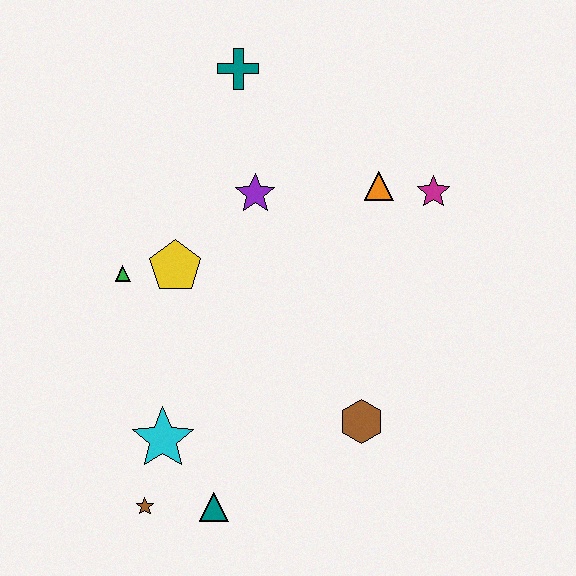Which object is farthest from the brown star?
The teal cross is farthest from the brown star.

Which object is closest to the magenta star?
The orange triangle is closest to the magenta star.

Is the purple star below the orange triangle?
Yes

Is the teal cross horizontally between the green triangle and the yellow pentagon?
No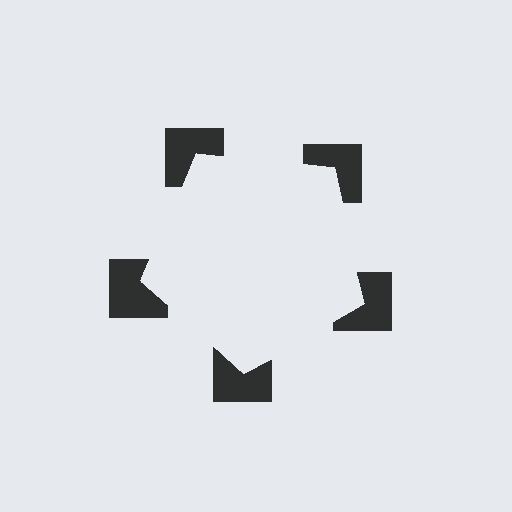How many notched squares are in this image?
There are 5 — one at each vertex of the illusory pentagon.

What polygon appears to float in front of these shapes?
An illusory pentagon — its edges are inferred from the aligned wedge cuts in the notched squares, not physically drawn.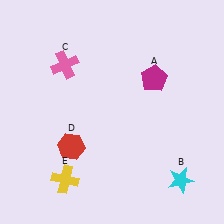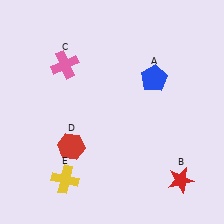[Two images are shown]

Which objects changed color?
A changed from magenta to blue. B changed from cyan to red.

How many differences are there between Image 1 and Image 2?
There are 2 differences between the two images.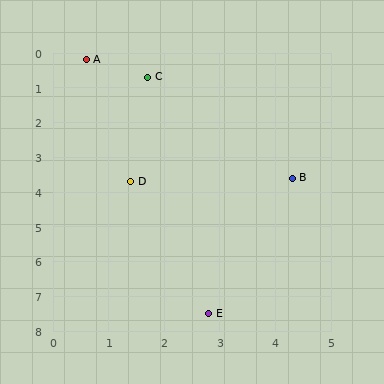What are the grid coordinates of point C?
Point C is at approximately (1.7, 0.7).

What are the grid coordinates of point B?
Point B is at approximately (4.3, 3.6).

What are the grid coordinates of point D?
Point D is at approximately (1.4, 3.7).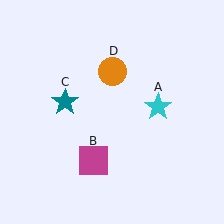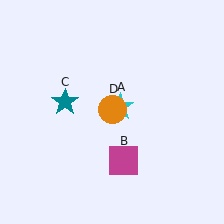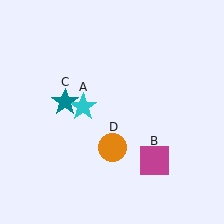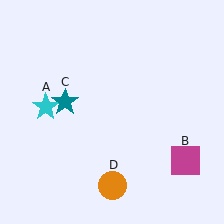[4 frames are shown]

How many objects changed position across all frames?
3 objects changed position: cyan star (object A), magenta square (object B), orange circle (object D).